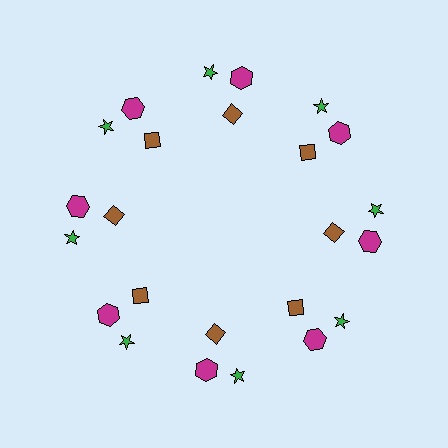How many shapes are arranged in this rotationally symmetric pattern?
There are 24 shapes, arranged in 8 groups of 3.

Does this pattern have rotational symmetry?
Yes, this pattern has 8-fold rotational symmetry. It looks the same after rotating 45 degrees around the center.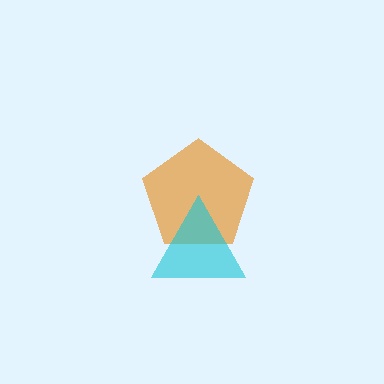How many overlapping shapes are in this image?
There are 2 overlapping shapes in the image.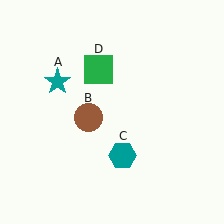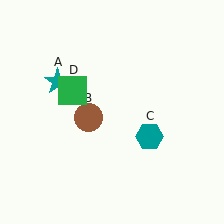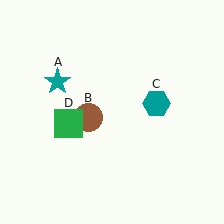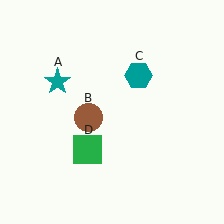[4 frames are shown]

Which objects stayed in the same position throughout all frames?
Teal star (object A) and brown circle (object B) remained stationary.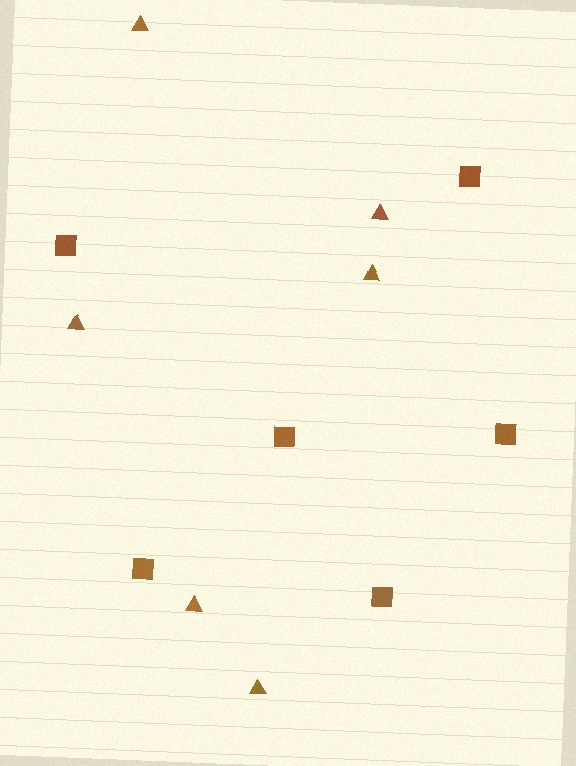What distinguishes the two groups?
There are 2 groups: one group of squares (6) and one group of triangles (6).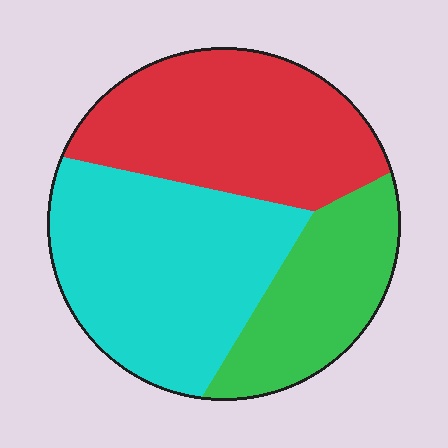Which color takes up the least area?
Green, at roughly 25%.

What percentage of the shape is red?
Red takes up about three eighths (3/8) of the shape.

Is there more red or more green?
Red.